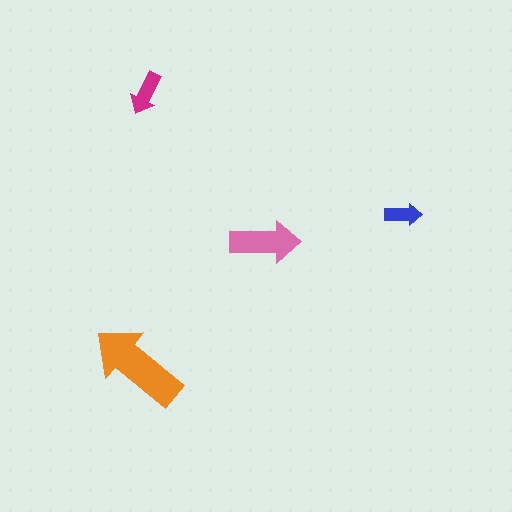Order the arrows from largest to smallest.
the orange one, the pink one, the magenta one, the blue one.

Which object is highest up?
The magenta arrow is topmost.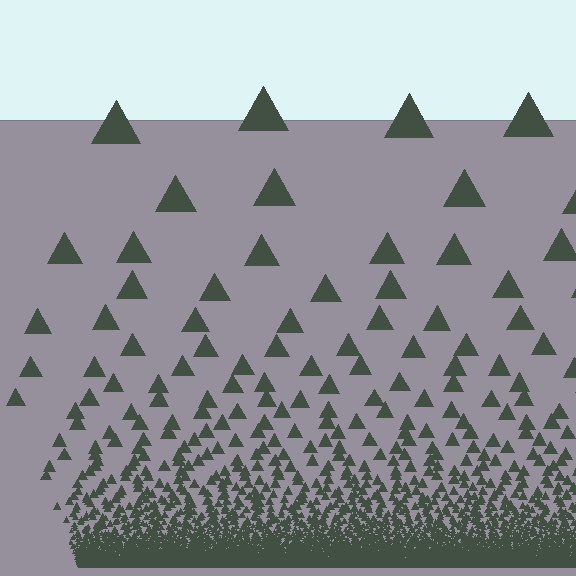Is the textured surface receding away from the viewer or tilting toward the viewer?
The surface appears to tilt toward the viewer. Texture elements get larger and sparser toward the top.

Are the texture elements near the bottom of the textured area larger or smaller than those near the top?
Smaller. The gradient is inverted — elements near the bottom are smaller and denser.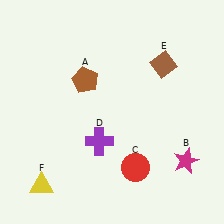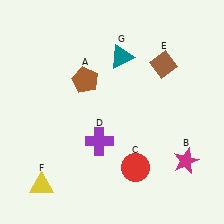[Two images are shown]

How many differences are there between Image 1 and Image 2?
There is 1 difference between the two images.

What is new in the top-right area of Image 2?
A teal triangle (G) was added in the top-right area of Image 2.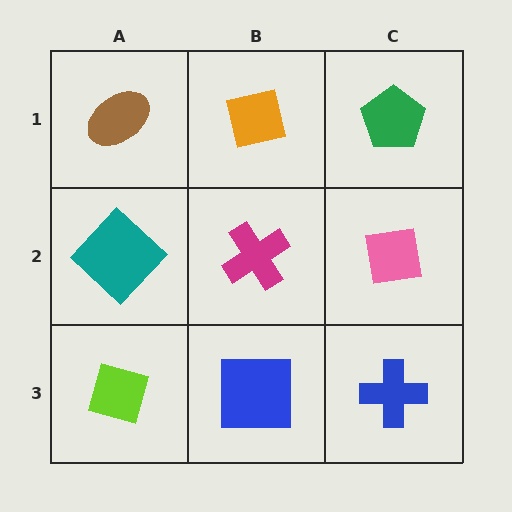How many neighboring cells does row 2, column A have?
3.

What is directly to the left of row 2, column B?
A teal diamond.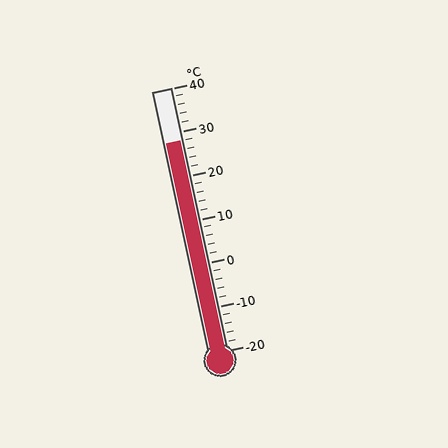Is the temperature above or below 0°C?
The temperature is above 0°C.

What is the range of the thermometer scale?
The thermometer scale ranges from -20°C to 40°C.